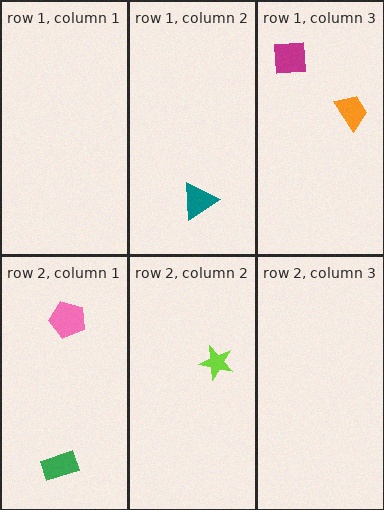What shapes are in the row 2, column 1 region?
The pink pentagon, the green rectangle.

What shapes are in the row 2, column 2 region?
The lime star.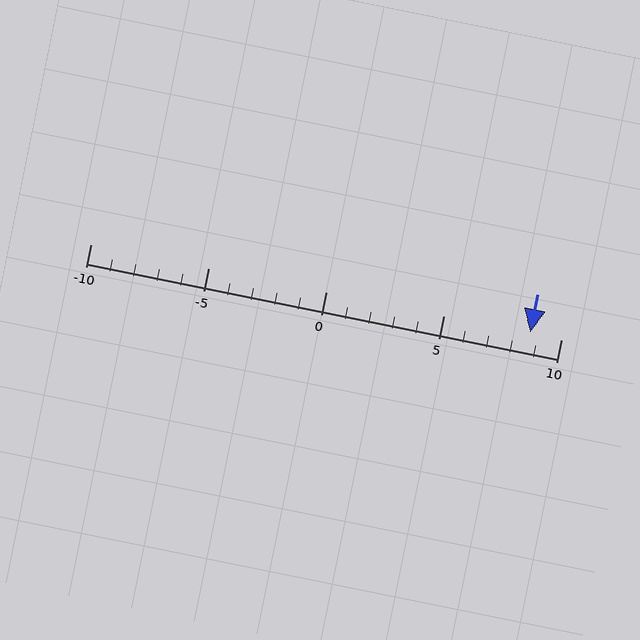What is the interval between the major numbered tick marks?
The major tick marks are spaced 5 units apart.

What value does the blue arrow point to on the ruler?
The blue arrow points to approximately 9.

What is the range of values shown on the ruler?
The ruler shows values from -10 to 10.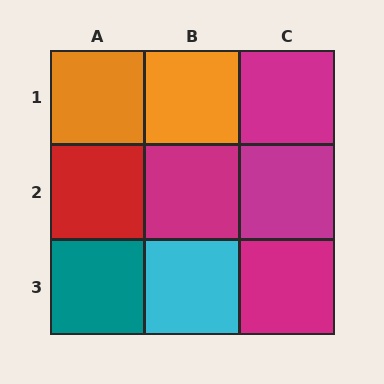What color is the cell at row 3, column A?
Teal.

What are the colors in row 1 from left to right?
Orange, orange, magenta.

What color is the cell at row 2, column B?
Magenta.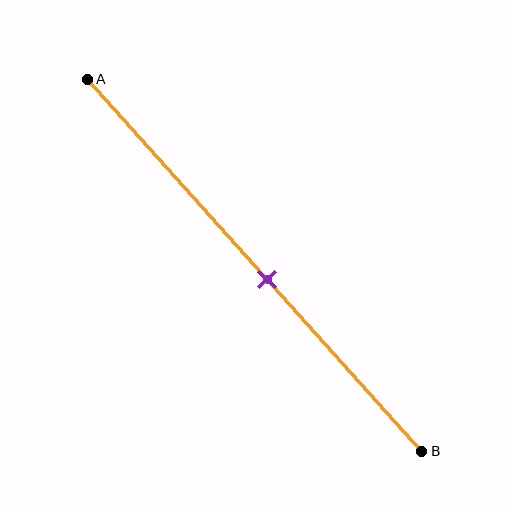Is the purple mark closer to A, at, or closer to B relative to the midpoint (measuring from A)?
The purple mark is closer to point B than the midpoint of segment AB.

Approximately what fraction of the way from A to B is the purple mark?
The purple mark is approximately 55% of the way from A to B.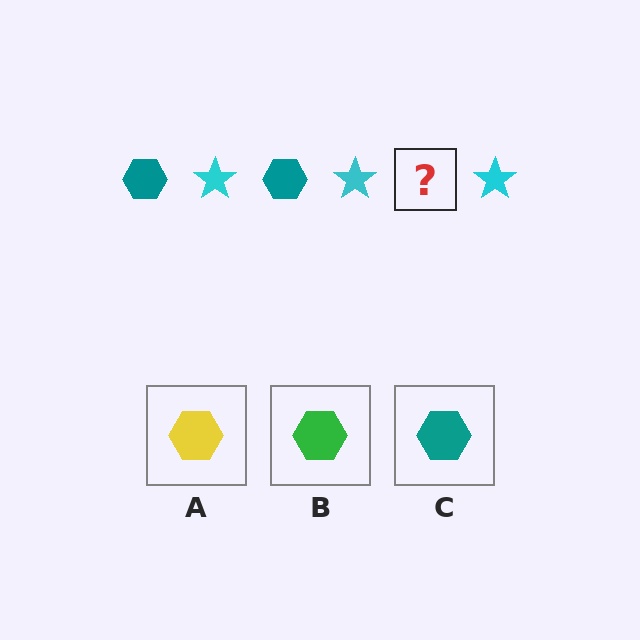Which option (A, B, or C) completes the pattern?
C.